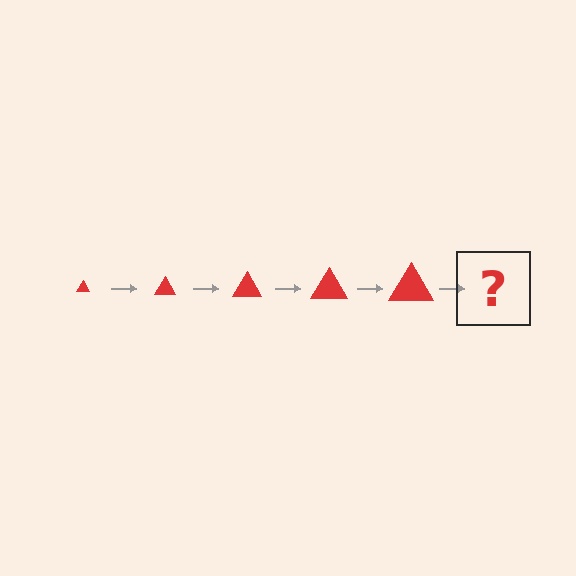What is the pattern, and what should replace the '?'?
The pattern is that the triangle gets progressively larger each step. The '?' should be a red triangle, larger than the previous one.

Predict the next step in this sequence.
The next step is a red triangle, larger than the previous one.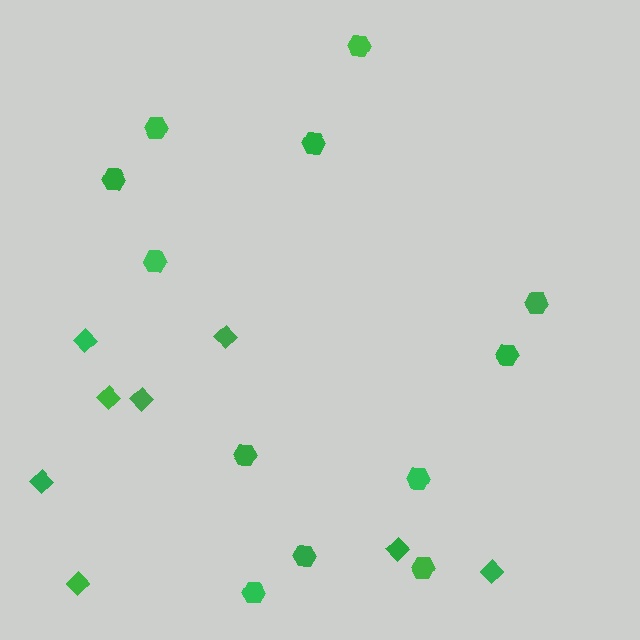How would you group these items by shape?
There are 2 groups: one group of diamonds (8) and one group of hexagons (12).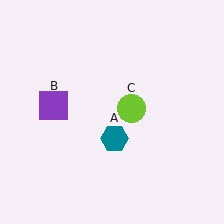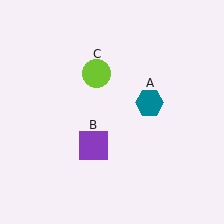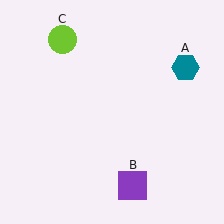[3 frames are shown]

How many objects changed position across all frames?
3 objects changed position: teal hexagon (object A), purple square (object B), lime circle (object C).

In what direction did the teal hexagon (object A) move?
The teal hexagon (object A) moved up and to the right.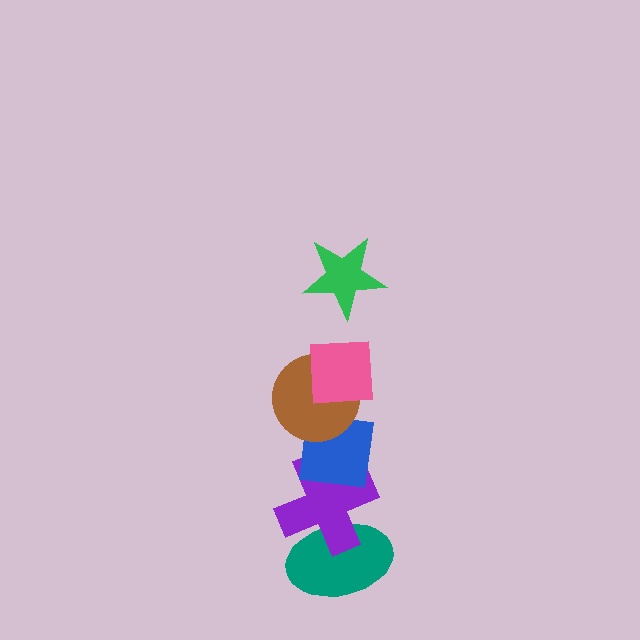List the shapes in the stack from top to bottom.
From top to bottom: the green star, the pink square, the brown circle, the blue square, the purple cross, the teal ellipse.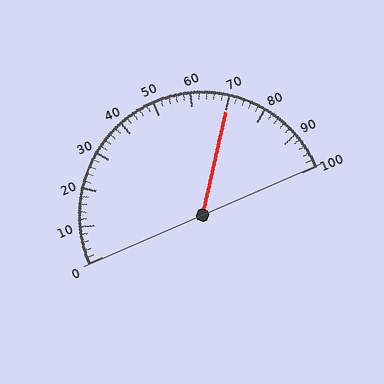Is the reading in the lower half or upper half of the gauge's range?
The reading is in the upper half of the range (0 to 100).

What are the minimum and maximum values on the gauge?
The gauge ranges from 0 to 100.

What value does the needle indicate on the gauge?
The needle indicates approximately 70.